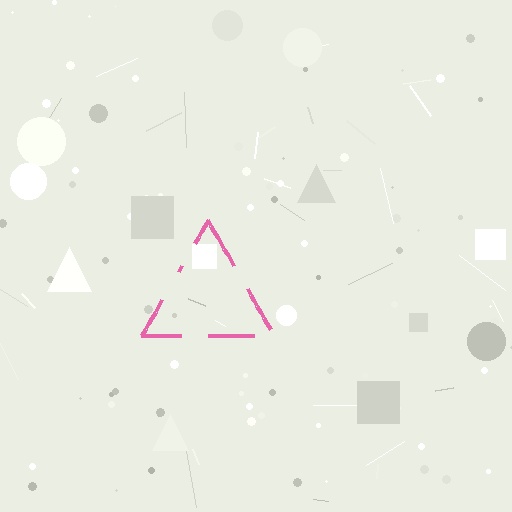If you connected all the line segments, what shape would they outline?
They would outline a triangle.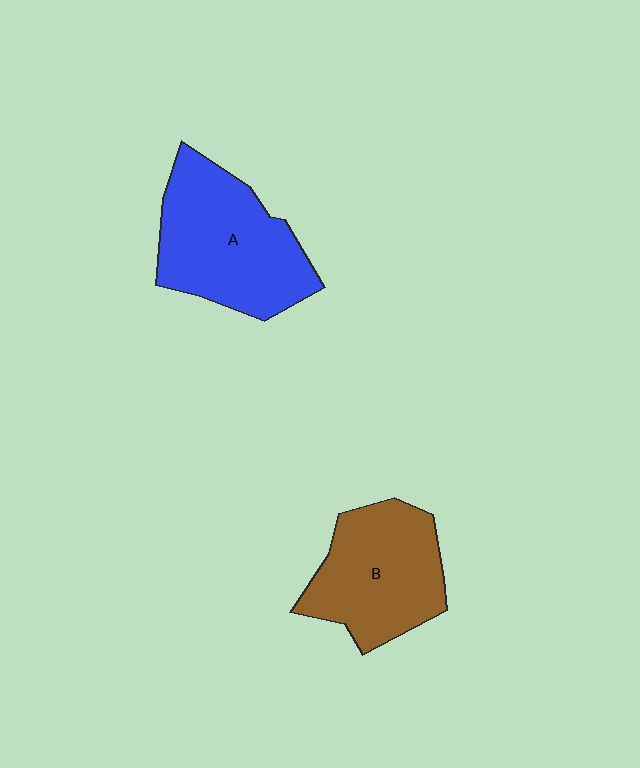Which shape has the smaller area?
Shape B (brown).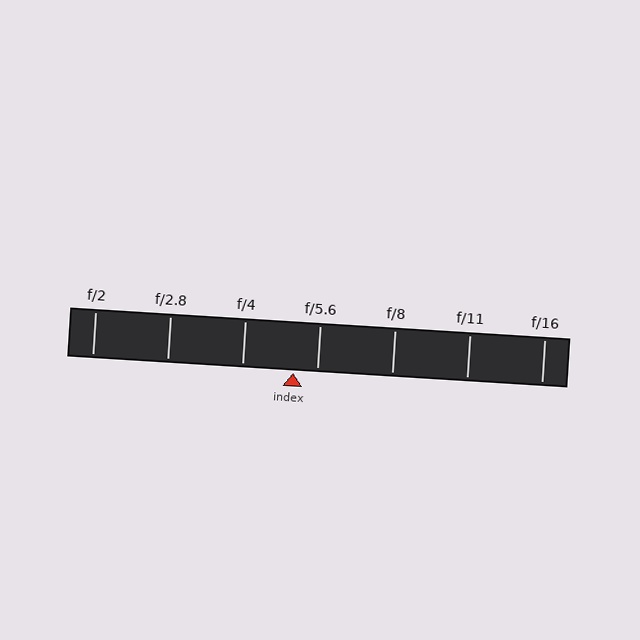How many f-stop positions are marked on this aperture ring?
There are 7 f-stop positions marked.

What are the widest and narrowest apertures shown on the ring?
The widest aperture shown is f/2 and the narrowest is f/16.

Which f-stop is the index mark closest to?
The index mark is closest to f/5.6.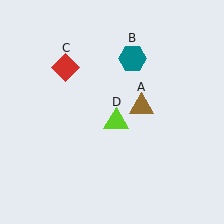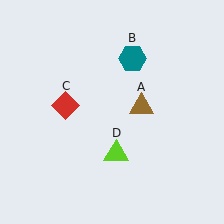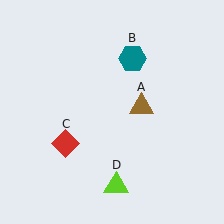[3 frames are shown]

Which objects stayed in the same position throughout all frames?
Brown triangle (object A) and teal hexagon (object B) remained stationary.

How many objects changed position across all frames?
2 objects changed position: red diamond (object C), lime triangle (object D).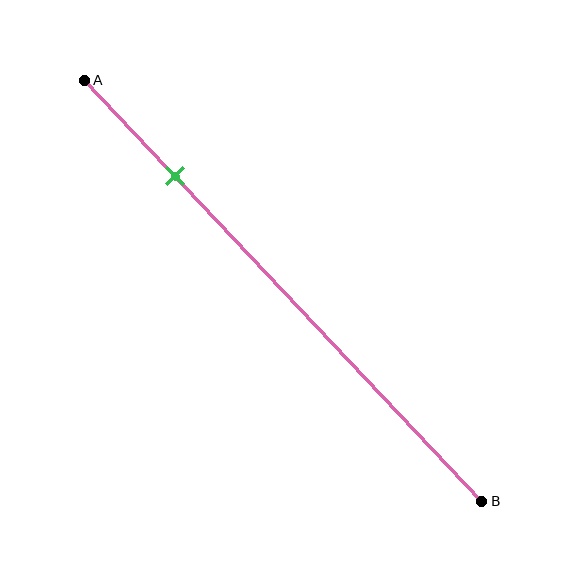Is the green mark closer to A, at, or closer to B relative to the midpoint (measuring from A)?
The green mark is closer to point A than the midpoint of segment AB.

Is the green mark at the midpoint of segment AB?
No, the mark is at about 25% from A, not at the 50% midpoint.